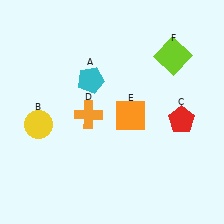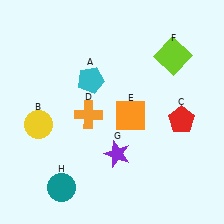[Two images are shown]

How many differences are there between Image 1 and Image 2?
There are 2 differences between the two images.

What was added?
A purple star (G), a teal circle (H) were added in Image 2.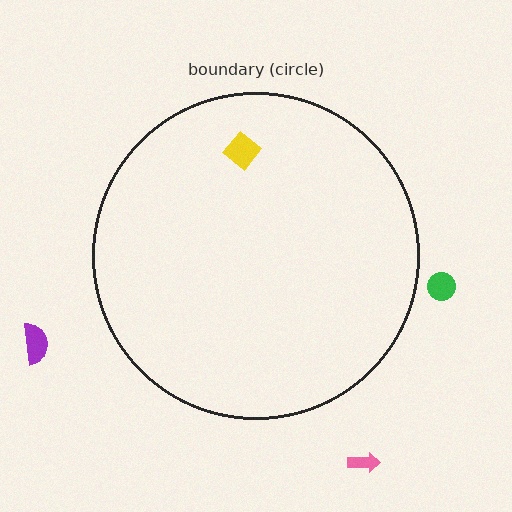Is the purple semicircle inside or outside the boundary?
Outside.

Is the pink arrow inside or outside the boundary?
Outside.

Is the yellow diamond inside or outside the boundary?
Inside.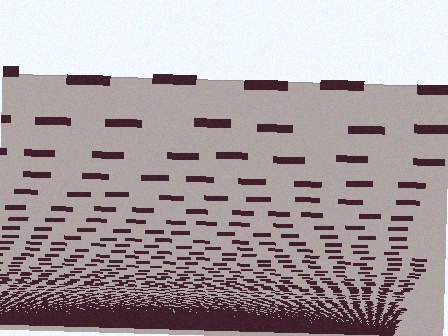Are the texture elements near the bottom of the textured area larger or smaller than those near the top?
Smaller. The gradient is inverted — elements near the bottom are smaller and denser.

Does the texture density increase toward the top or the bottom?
Density increases toward the bottom.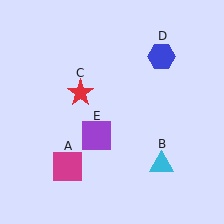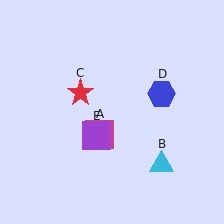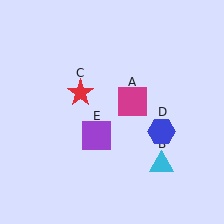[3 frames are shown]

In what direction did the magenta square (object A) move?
The magenta square (object A) moved up and to the right.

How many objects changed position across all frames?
2 objects changed position: magenta square (object A), blue hexagon (object D).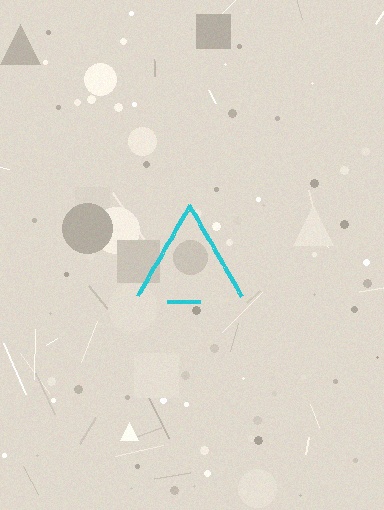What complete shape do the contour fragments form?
The contour fragments form a triangle.